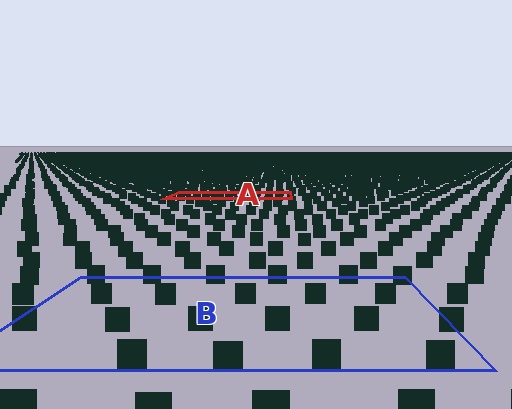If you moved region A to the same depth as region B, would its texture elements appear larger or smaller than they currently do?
They would appear larger. At a closer depth, the same texture elements are projected at a bigger on-screen size.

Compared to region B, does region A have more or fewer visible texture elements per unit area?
Region A has more texture elements per unit area — they are packed more densely because it is farther away.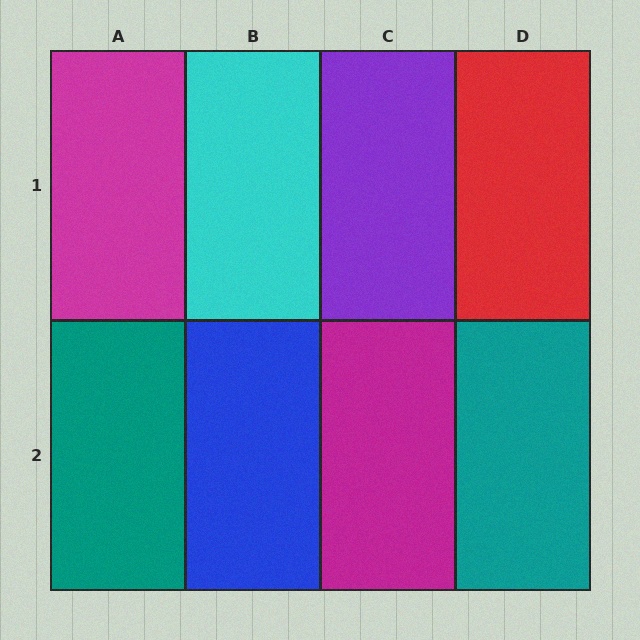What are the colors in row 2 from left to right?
Teal, blue, magenta, teal.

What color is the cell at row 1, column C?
Purple.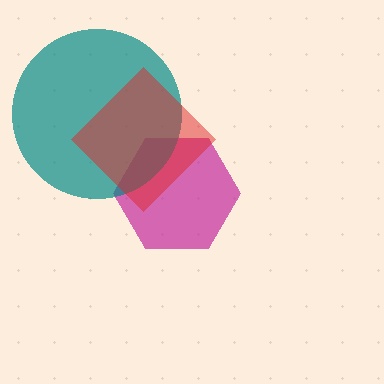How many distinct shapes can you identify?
There are 3 distinct shapes: a magenta hexagon, a teal circle, a red diamond.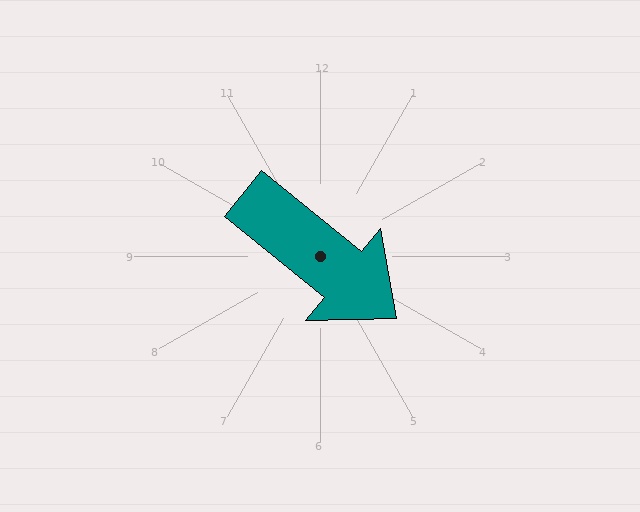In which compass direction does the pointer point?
Southeast.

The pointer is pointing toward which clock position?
Roughly 4 o'clock.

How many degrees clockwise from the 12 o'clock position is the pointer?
Approximately 129 degrees.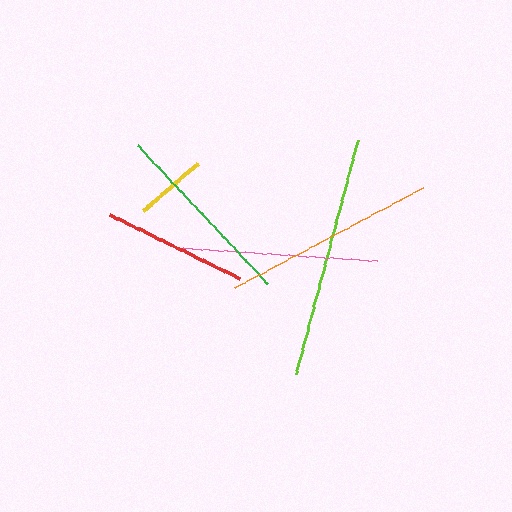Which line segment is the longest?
The lime line is the longest at approximately 242 pixels.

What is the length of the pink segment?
The pink segment is approximately 196 pixels long.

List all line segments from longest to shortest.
From longest to shortest: lime, orange, pink, green, red, yellow.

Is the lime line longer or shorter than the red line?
The lime line is longer than the red line.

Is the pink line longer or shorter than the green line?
The pink line is longer than the green line.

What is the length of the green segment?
The green segment is approximately 191 pixels long.